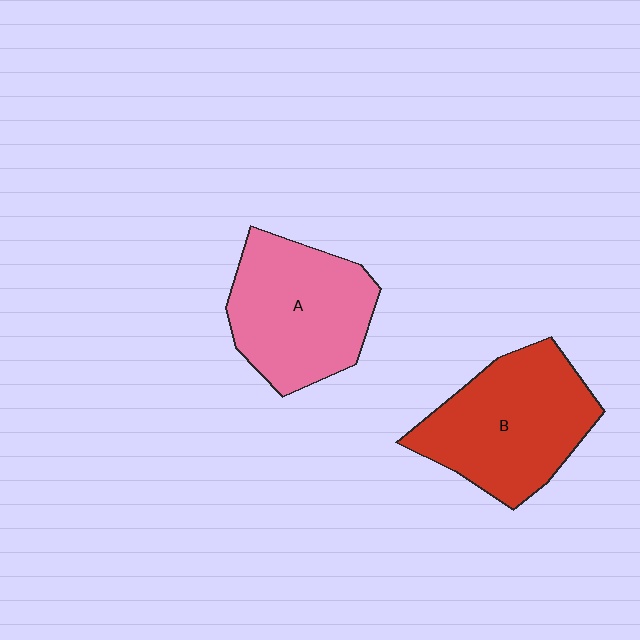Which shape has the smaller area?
Shape A (pink).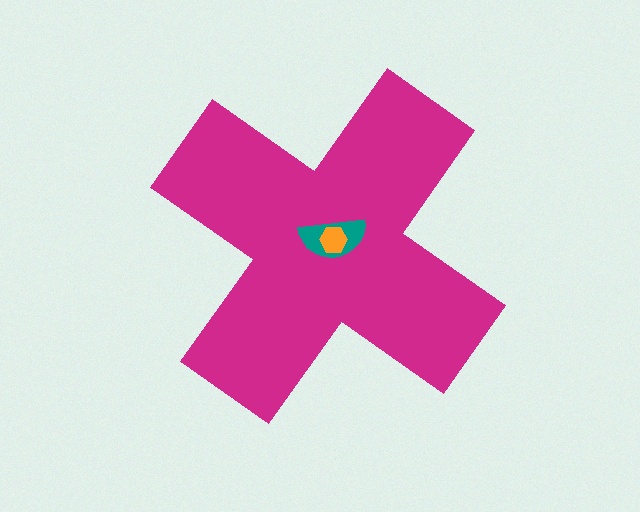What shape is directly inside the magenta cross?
The teal semicircle.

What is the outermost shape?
The magenta cross.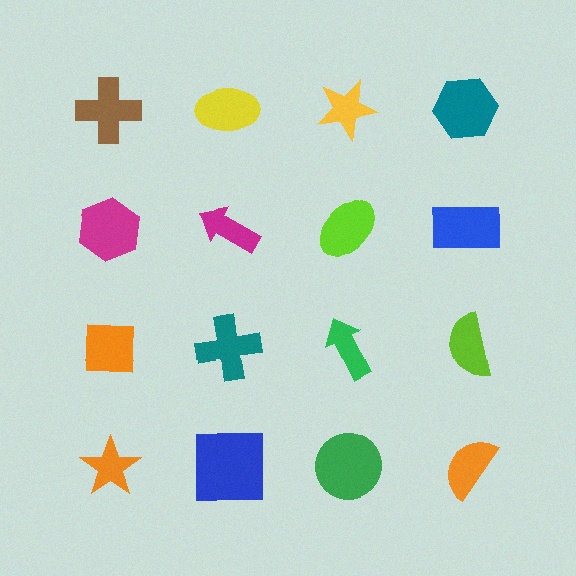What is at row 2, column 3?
A lime ellipse.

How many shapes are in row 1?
4 shapes.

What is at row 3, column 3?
A green arrow.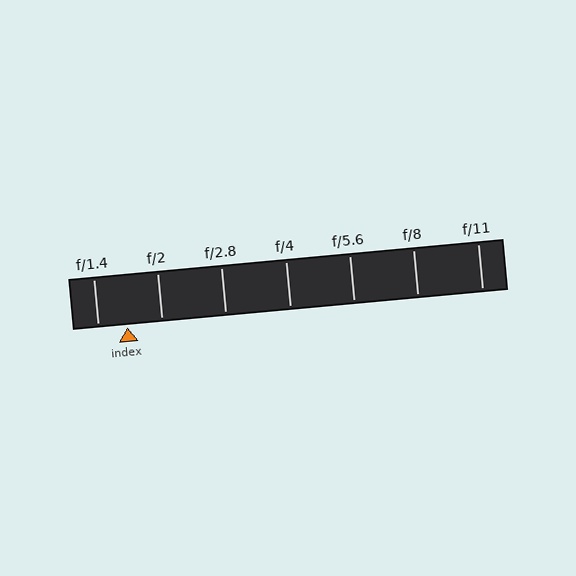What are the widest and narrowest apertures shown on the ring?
The widest aperture shown is f/1.4 and the narrowest is f/11.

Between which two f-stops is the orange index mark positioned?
The index mark is between f/1.4 and f/2.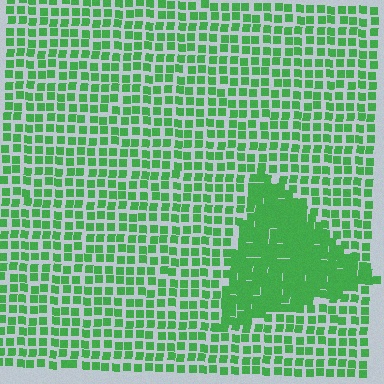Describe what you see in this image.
The image contains small green elements arranged at two different densities. A triangle-shaped region is visible where the elements are more densely packed than the surrounding area.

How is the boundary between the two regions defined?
The boundary is defined by a change in element density (approximately 2.0x ratio). All elements are the same color, size, and shape.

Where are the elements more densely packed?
The elements are more densely packed inside the triangle boundary.